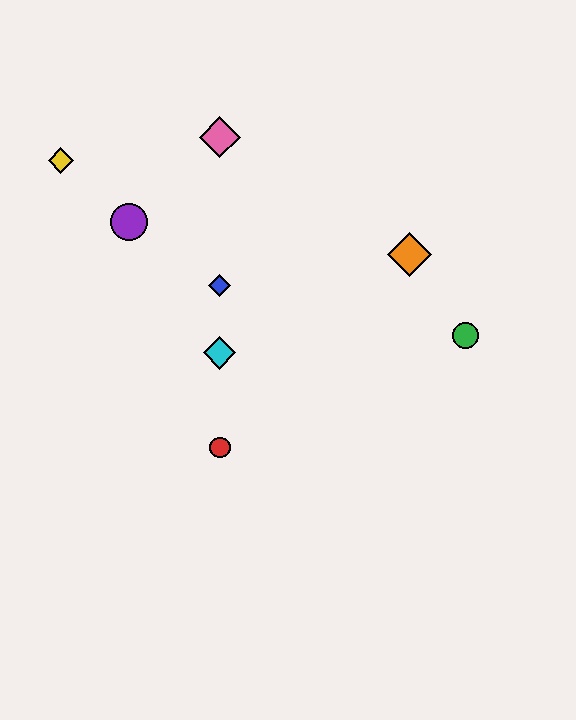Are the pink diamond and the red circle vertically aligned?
Yes, both are at x≈220.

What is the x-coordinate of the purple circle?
The purple circle is at x≈129.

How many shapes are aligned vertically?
4 shapes (the red circle, the blue diamond, the cyan diamond, the pink diamond) are aligned vertically.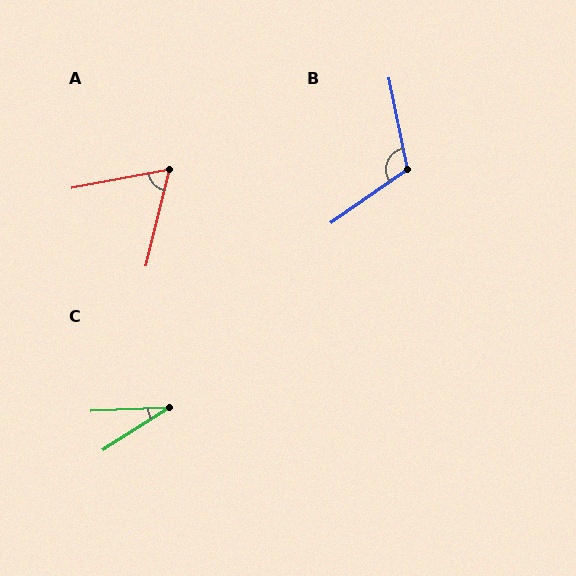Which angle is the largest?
B, at approximately 114 degrees.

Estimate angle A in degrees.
Approximately 65 degrees.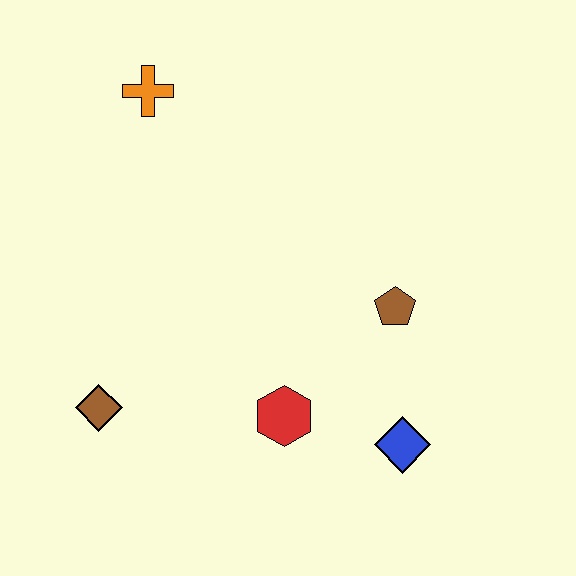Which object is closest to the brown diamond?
The red hexagon is closest to the brown diamond.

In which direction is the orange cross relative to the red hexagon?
The orange cross is above the red hexagon.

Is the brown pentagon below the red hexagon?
No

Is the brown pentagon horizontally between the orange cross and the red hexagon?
No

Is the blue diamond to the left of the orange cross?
No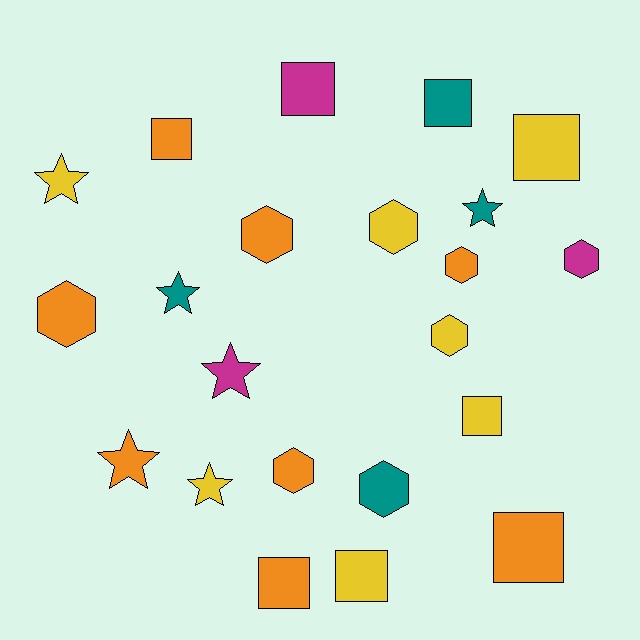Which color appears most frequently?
Orange, with 8 objects.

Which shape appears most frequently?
Hexagon, with 8 objects.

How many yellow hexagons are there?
There are 2 yellow hexagons.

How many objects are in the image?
There are 22 objects.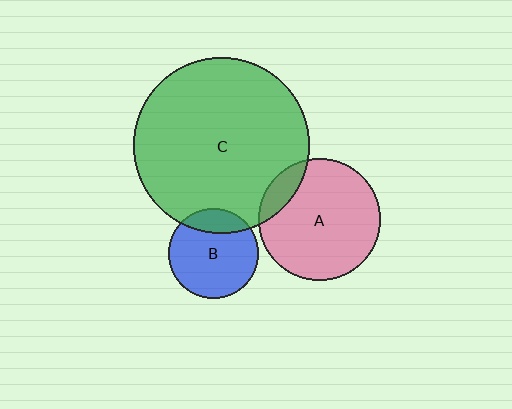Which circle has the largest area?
Circle C (green).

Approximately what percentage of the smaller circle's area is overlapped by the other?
Approximately 20%.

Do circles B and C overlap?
Yes.